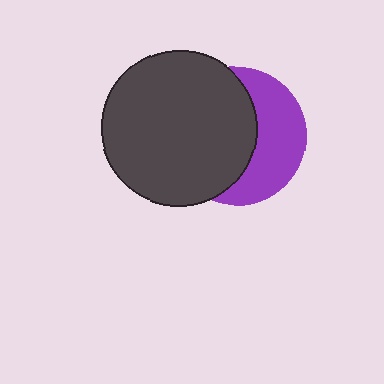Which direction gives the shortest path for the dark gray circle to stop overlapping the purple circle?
Moving left gives the shortest separation.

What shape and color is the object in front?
The object in front is a dark gray circle.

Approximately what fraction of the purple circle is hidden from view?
Roughly 58% of the purple circle is hidden behind the dark gray circle.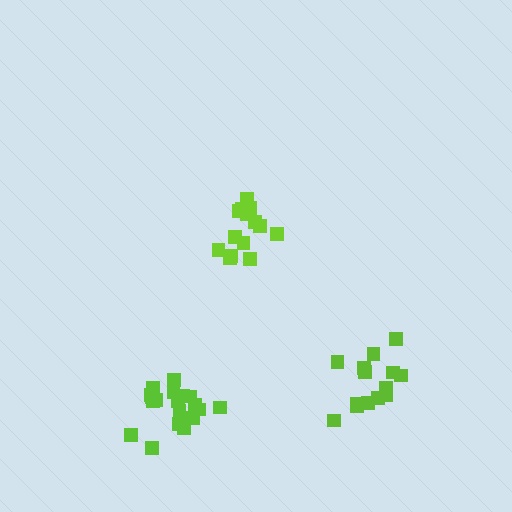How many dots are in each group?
Group 1: 14 dots, Group 2: 15 dots, Group 3: 19 dots (48 total).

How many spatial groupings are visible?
There are 3 spatial groupings.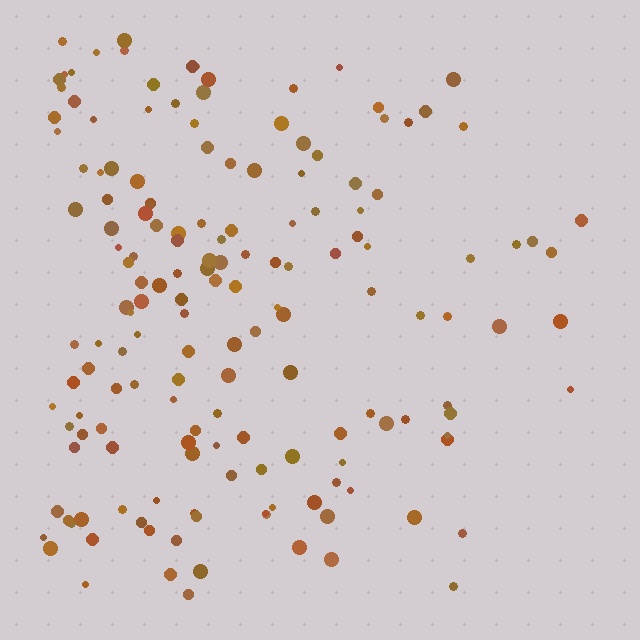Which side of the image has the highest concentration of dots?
The left.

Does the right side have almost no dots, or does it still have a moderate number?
Still a moderate number, just noticeably fewer than the left.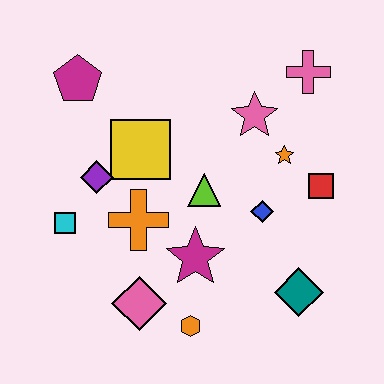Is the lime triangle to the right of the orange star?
No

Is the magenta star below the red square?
Yes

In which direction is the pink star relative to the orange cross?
The pink star is to the right of the orange cross.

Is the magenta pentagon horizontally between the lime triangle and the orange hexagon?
No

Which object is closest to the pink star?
The orange star is closest to the pink star.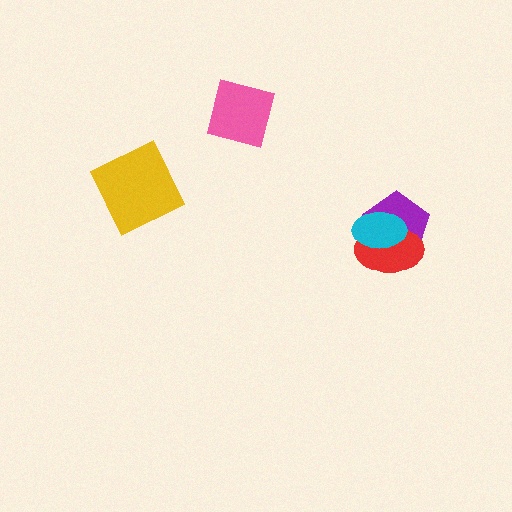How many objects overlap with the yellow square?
0 objects overlap with the yellow square.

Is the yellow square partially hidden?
No, no other shape covers it.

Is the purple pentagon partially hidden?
Yes, it is partially covered by another shape.